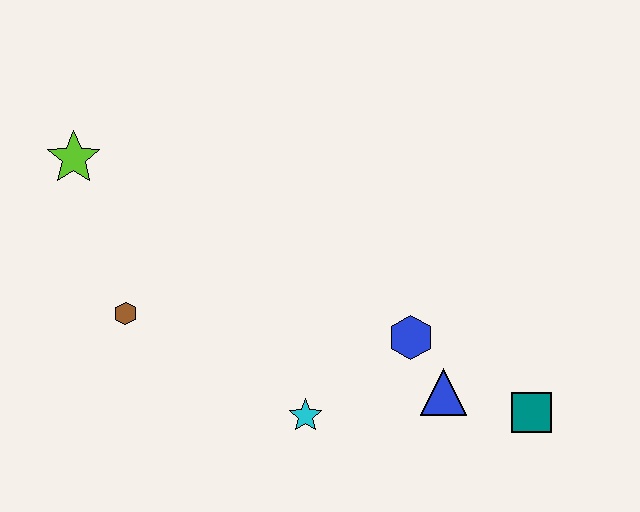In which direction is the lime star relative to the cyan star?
The lime star is above the cyan star.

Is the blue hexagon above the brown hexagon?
No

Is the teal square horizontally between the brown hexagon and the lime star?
No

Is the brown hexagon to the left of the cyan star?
Yes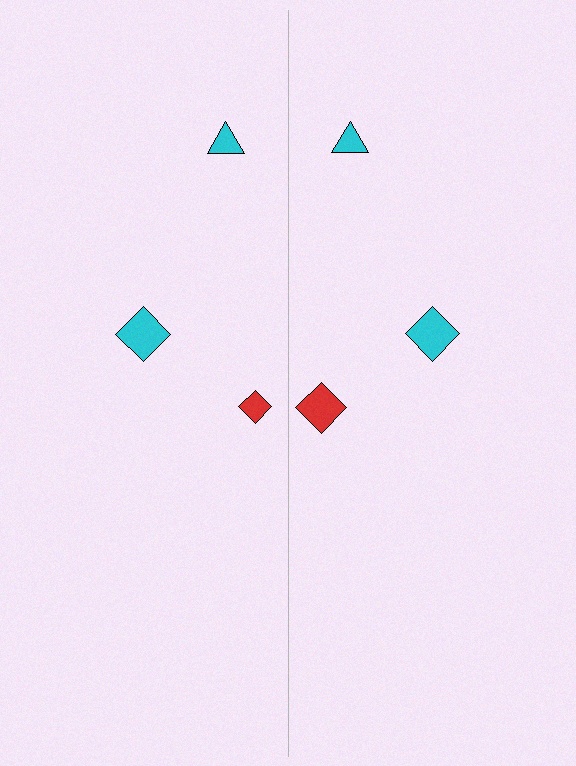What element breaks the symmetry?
The red diamond on the right side has a different size than its mirror counterpart.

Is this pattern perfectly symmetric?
No, the pattern is not perfectly symmetric. The red diamond on the right side has a different size than its mirror counterpart.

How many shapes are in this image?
There are 6 shapes in this image.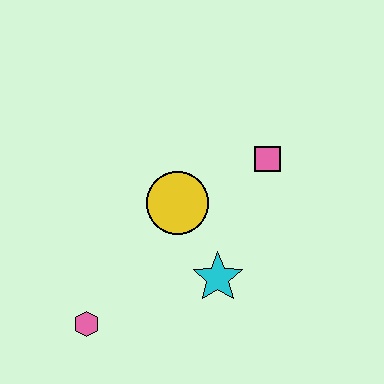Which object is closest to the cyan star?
The yellow circle is closest to the cyan star.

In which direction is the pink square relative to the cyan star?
The pink square is above the cyan star.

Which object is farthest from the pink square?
The pink hexagon is farthest from the pink square.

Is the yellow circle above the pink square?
No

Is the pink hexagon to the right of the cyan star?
No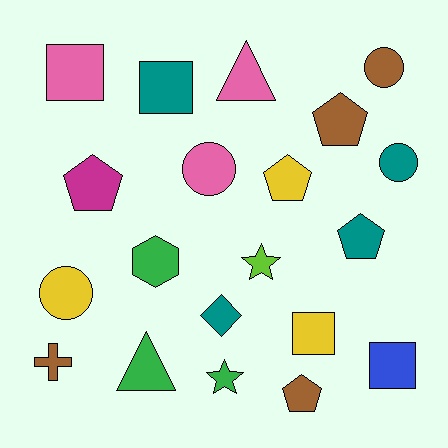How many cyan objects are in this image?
There are no cyan objects.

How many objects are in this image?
There are 20 objects.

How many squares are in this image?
There are 4 squares.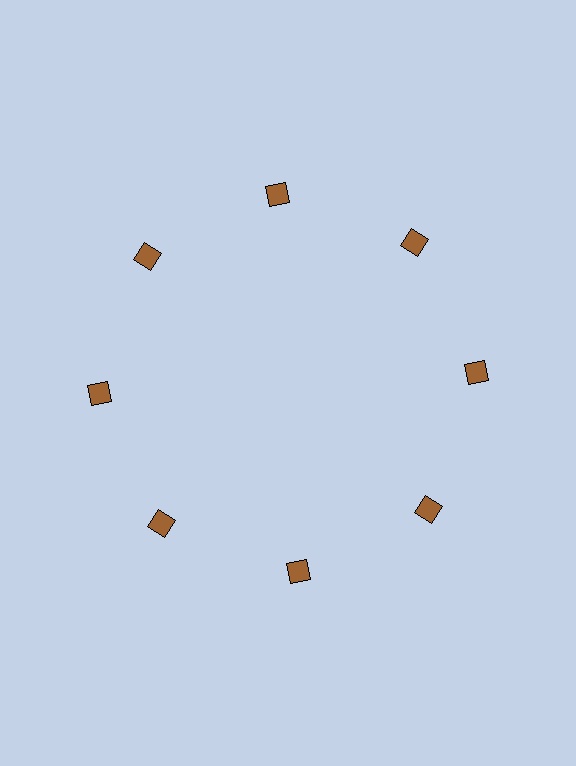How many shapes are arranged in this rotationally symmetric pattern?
There are 8 shapes, arranged in 8 groups of 1.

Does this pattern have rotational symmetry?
Yes, this pattern has 8-fold rotational symmetry. It looks the same after rotating 45 degrees around the center.